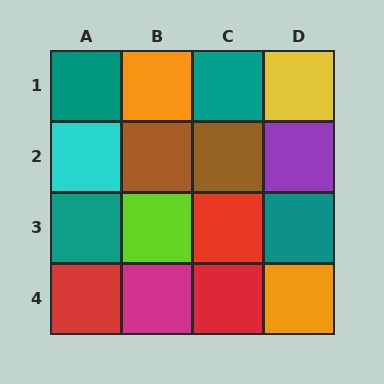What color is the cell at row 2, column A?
Cyan.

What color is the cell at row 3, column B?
Lime.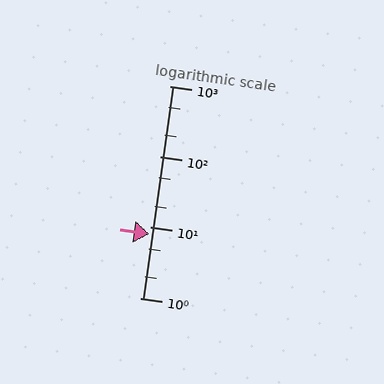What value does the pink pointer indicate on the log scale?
The pointer indicates approximately 7.9.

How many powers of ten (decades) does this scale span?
The scale spans 3 decades, from 1 to 1000.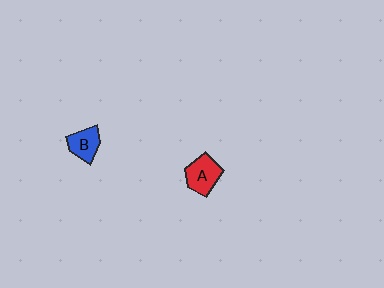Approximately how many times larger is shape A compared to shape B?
Approximately 1.2 times.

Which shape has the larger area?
Shape A (red).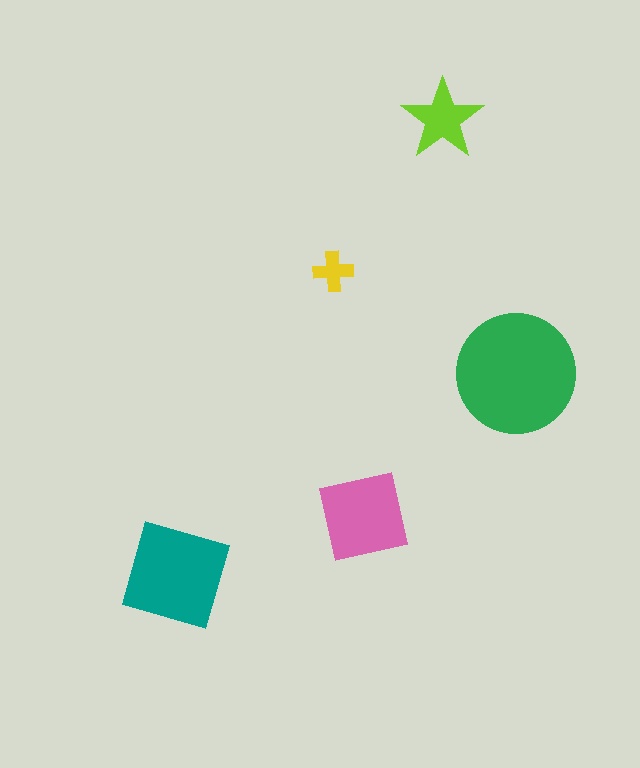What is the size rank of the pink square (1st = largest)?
3rd.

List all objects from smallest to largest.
The yellow cross, the lime star, the pink square, the teal square, the green circle.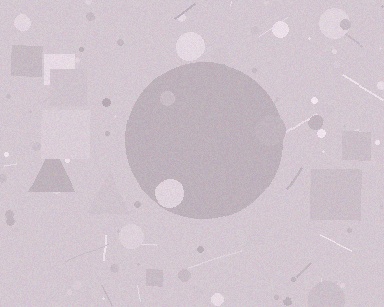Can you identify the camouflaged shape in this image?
The camouflaged shape is a circle.